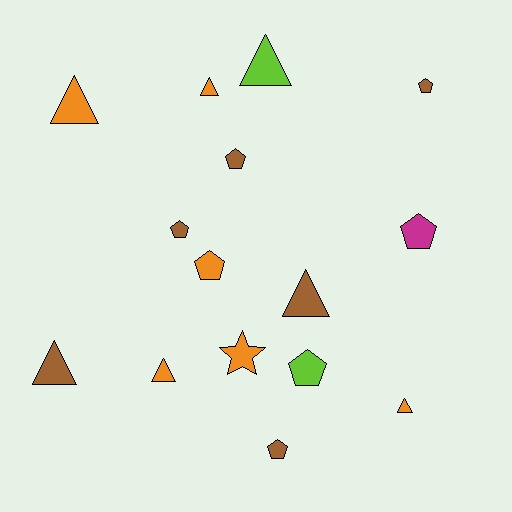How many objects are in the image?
There are 15 objects.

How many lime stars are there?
There are no lime stars.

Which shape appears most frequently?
Pentagon, with 7 objects.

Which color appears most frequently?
Orange, with 6 objects.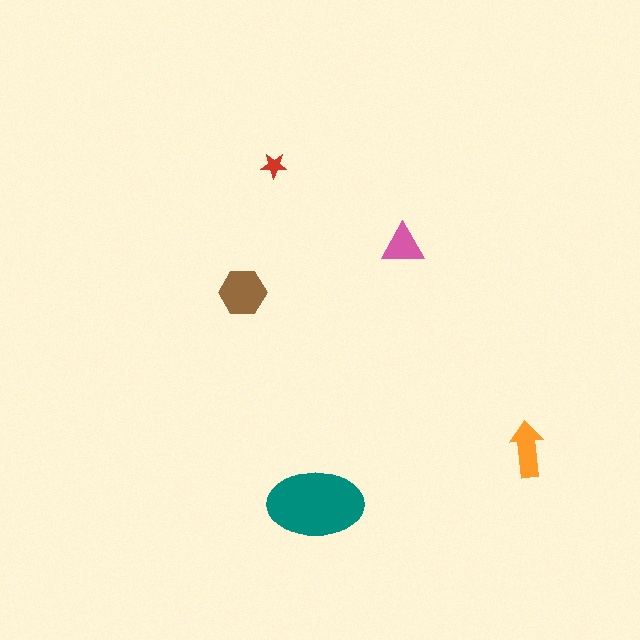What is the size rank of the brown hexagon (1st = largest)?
2nd.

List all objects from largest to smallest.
The teal ellipse, the brown hexagon, the orange arrow, the pink triangle, the red star.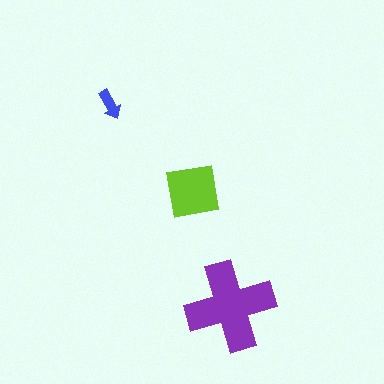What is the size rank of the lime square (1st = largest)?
2nd.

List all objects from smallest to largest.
The blue arrow, the lime square, the purple cross.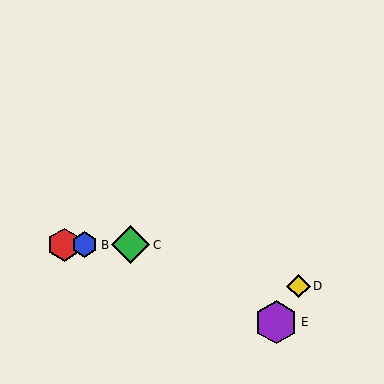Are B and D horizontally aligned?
No, B is at y≈245 and D is at y≈286.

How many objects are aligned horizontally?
3 objects (A, B, C) are aligned horizontally.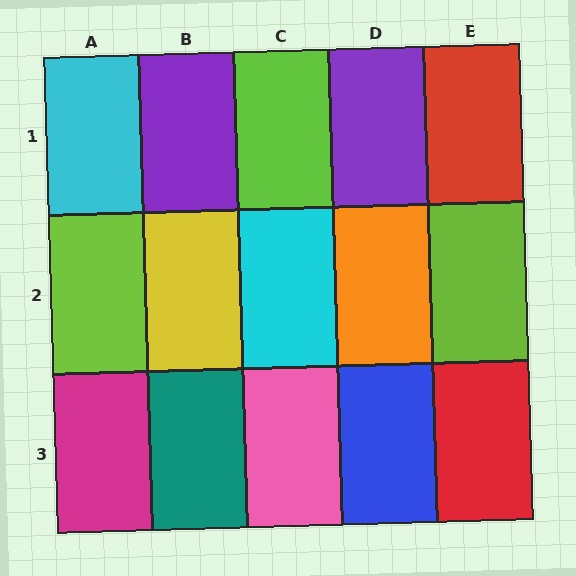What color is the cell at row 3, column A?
Magenta.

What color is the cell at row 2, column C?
Cyan.